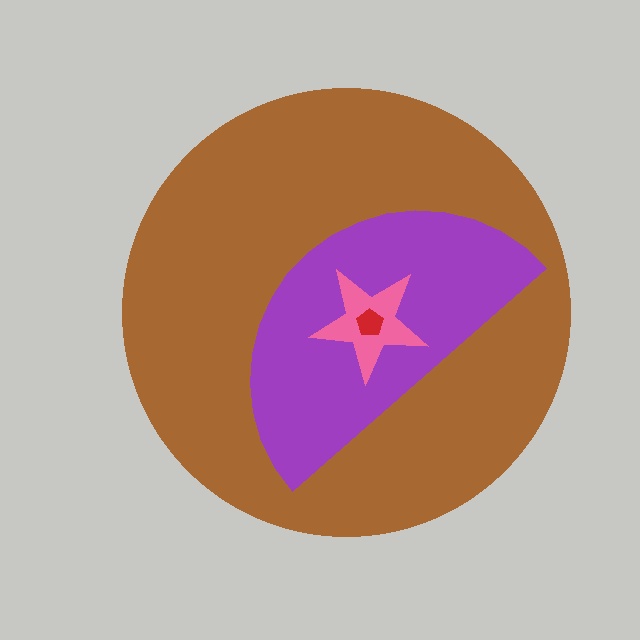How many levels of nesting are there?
4.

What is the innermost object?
The red pentagon.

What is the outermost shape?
The brown circle.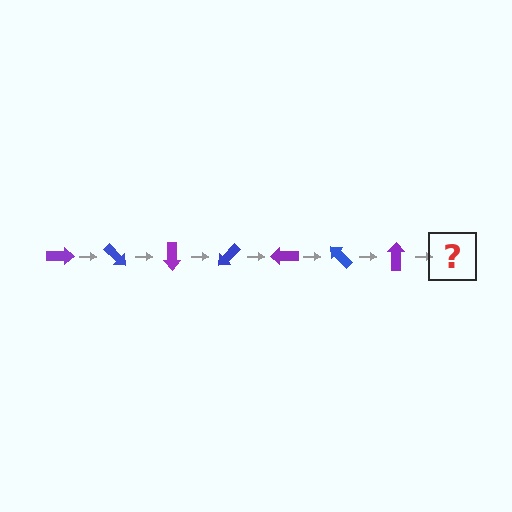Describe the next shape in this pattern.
It should be a blue arrow, rotated 315 degrees from the start.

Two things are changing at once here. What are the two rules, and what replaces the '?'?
The two rules are that it rotates 45 degrees each step and the color cycles through purple and blue. The '?' should be a blue arrow, rotated 315 degrees from the start.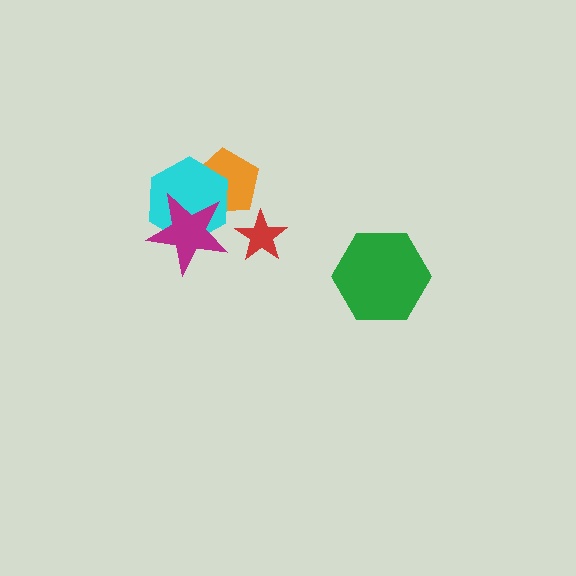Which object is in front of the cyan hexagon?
The magenta star is in front of the cyan hexagon.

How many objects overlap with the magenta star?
2 objects overlap with the magenta star.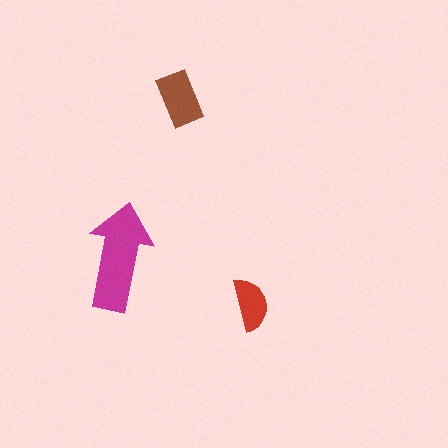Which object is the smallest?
The red semicircle.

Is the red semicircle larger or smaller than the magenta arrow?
Smaller.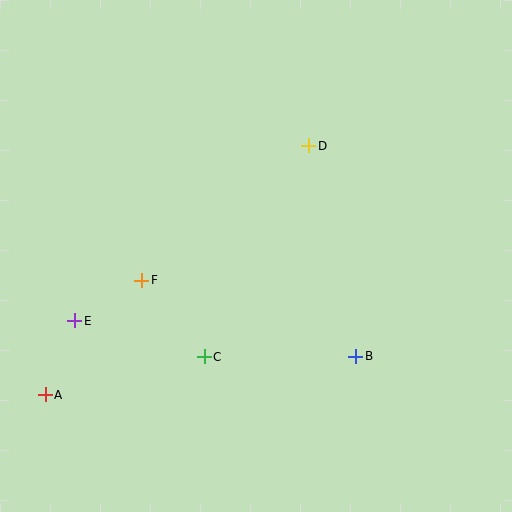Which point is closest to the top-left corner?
Point F is closest to the top-left corner.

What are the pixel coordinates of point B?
Point B is at (356, 356).